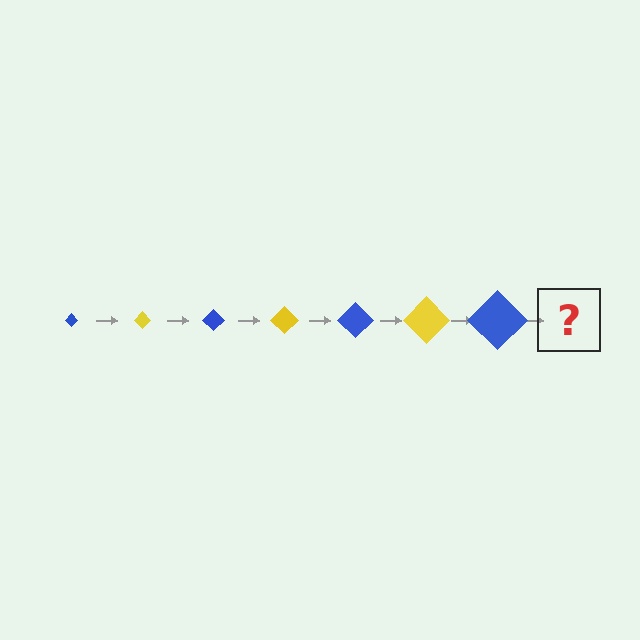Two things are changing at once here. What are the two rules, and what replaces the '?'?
The two rules are that the diamond grows larger each step and the color cycles through blue and yellow. The '?' should be a yellow diamond, larger than the previous one.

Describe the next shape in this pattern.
It should be a yellow diamond, larger than the previous one.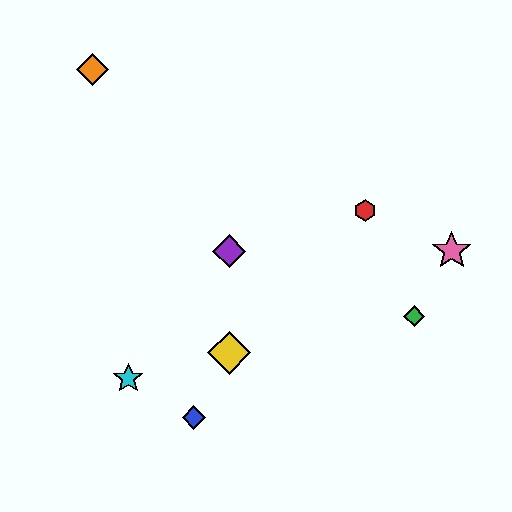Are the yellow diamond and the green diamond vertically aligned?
No, the yellow diamond is at x≈229 and the green diamond is at x≈414.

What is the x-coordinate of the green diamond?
The green diamond is at x≈414.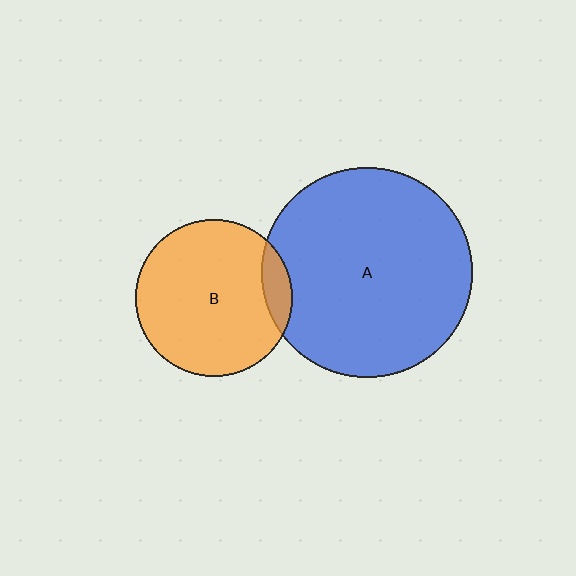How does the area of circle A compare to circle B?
Approximately 1.8 times.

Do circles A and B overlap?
Yes.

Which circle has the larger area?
Circle A (blue).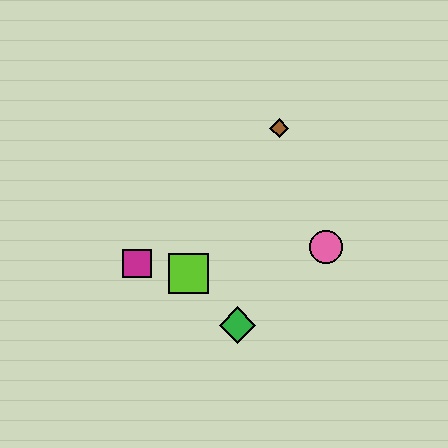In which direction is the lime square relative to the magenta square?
The lime square is to the right of the magenta square.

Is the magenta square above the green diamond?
Yes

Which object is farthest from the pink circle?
The magenta square is farthest from the pink circle.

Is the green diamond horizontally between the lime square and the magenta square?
No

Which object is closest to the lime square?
The magenta square is closest to the lime square.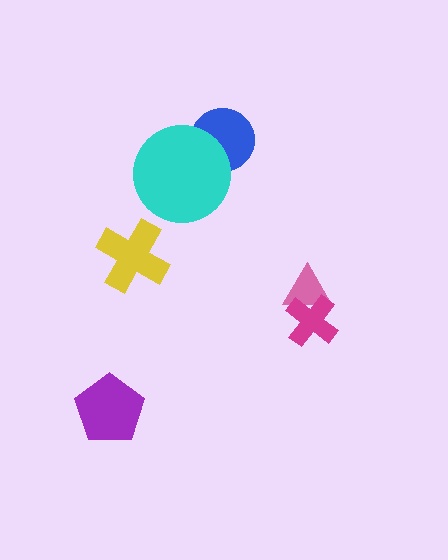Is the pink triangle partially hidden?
Yes, it is partially covered by another shape.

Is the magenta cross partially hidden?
No, no other shape covers it.